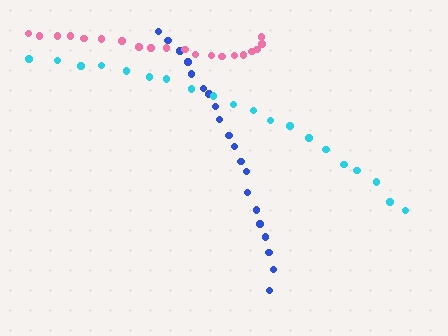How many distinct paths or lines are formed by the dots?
There are 3 distinct paths.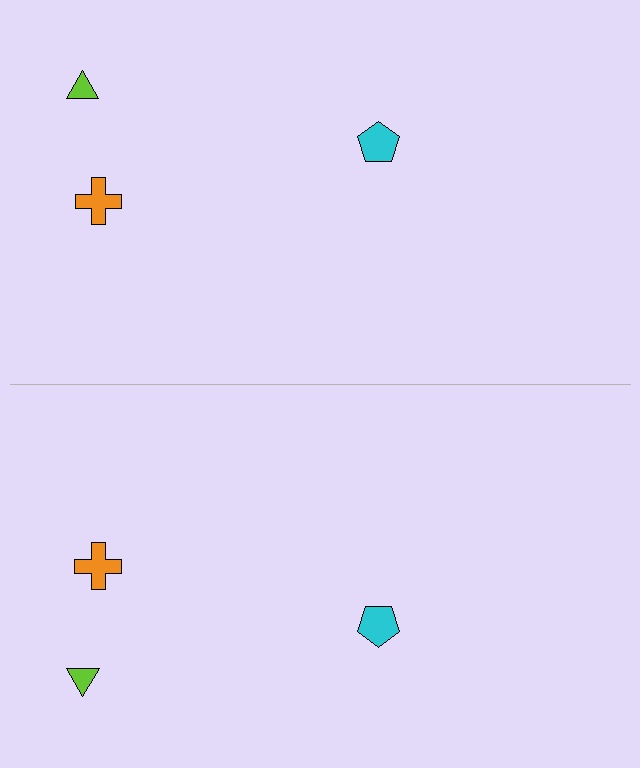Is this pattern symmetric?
Yes, this pattern has bilateral (reflection) symmetry.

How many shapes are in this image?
There are 6 shapes in this image.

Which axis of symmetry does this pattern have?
The pattern has a horizontal axis of symmetry running through the center of the image.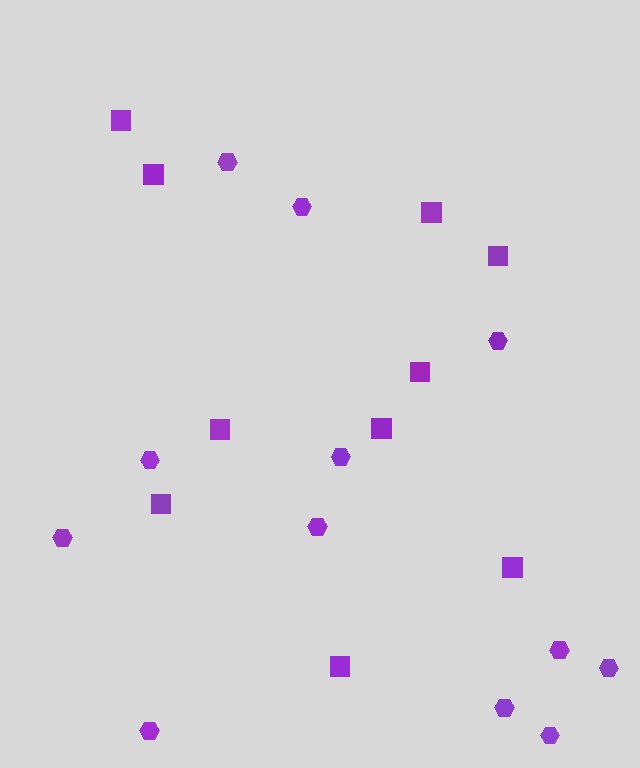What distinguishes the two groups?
There are 2 groups: one group of hexagons (12) and one group of squares (10).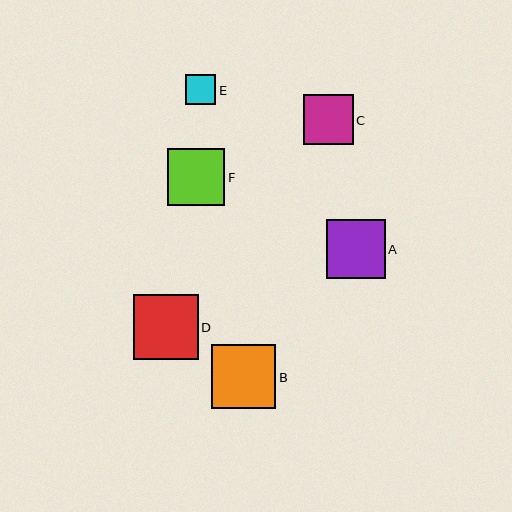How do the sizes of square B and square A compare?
Square B and square A are approximately the same size.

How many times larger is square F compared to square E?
Square F is approximately 1.9 times the size of square E.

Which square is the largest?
Square D is the largest with a size of approximately 65 pixels.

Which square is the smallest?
Square E is the smallest with a size of approximately 30 pixels.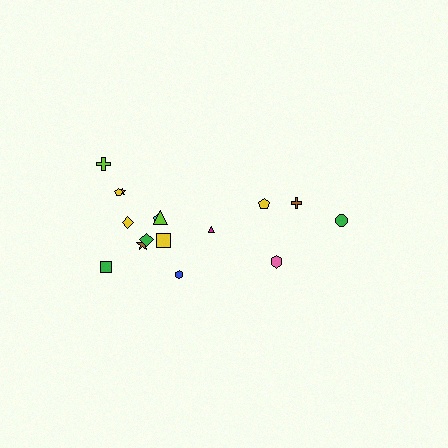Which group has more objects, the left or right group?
The left group.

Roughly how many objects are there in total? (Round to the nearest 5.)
Roughly 15 objects in total.